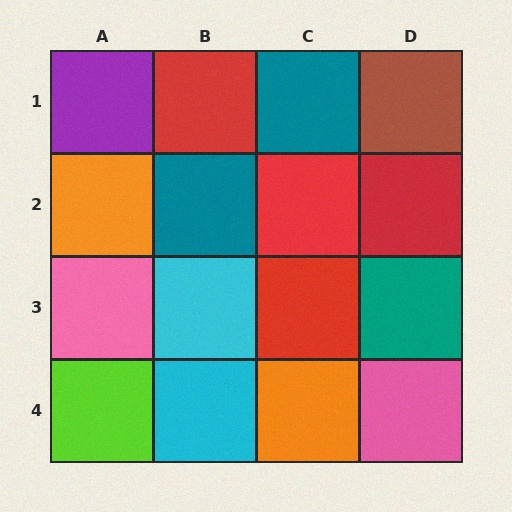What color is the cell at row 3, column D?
Teal.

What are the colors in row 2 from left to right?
Orange, teal, red, red.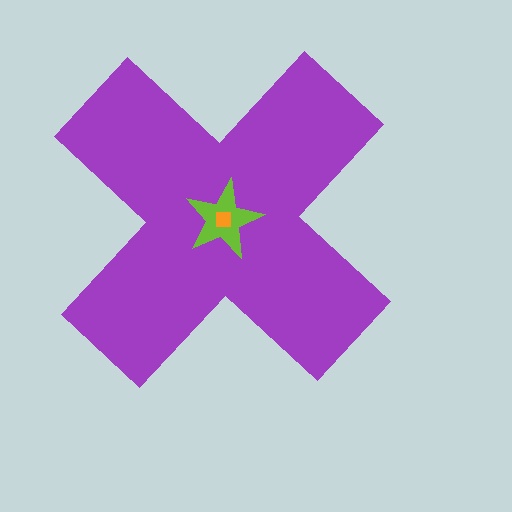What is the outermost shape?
The purple cross.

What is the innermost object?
The orange square.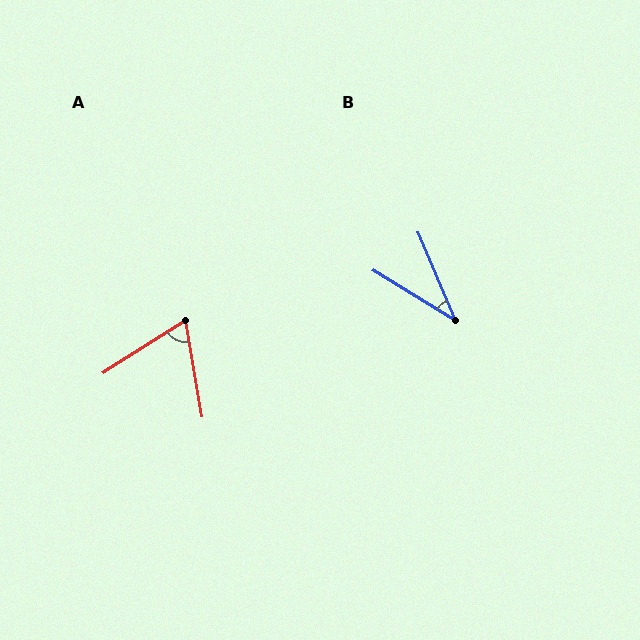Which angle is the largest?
A, at approximately 67 degrees.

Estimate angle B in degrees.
Approximately 35 degrees.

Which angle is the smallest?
B, at approximately 35 degrees.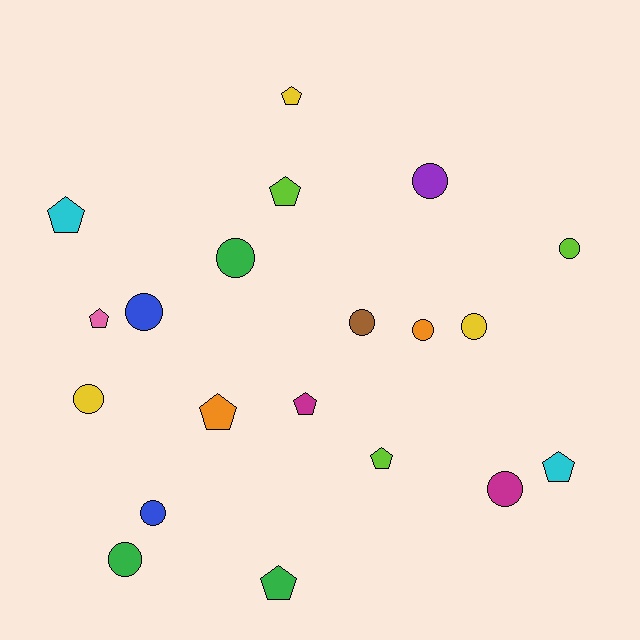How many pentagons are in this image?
There are 9 pentagons.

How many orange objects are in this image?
There are 2 orange objects.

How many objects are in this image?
There are 20 objects.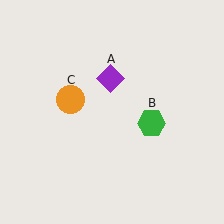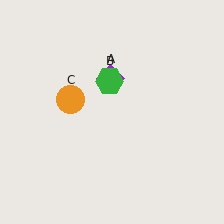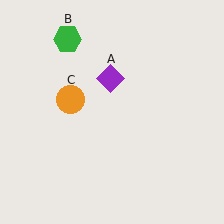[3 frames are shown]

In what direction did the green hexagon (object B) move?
The green hexagon (object B) moved up and to the left.